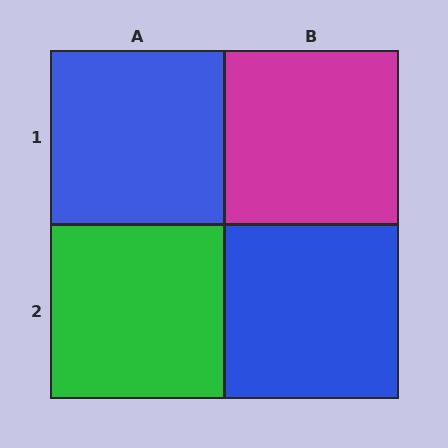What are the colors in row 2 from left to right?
Green, blue.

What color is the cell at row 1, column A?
Blue.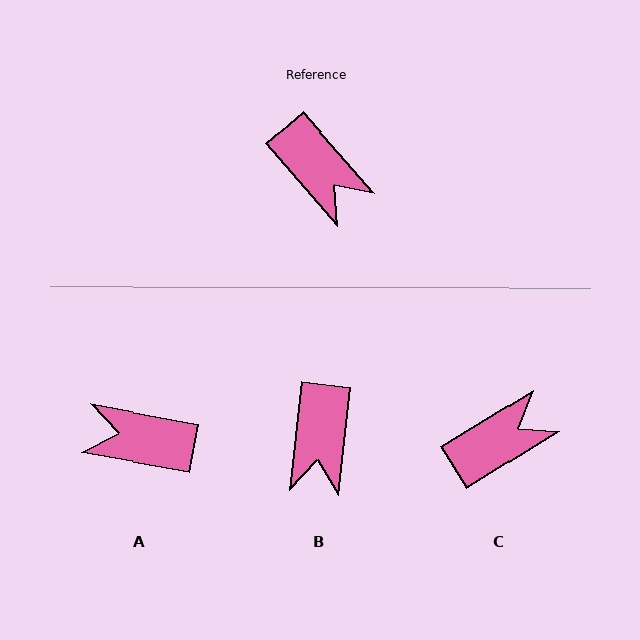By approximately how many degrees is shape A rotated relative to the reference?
Approximately 141 degrees clockwise.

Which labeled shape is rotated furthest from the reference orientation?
A, about 141 degrees away.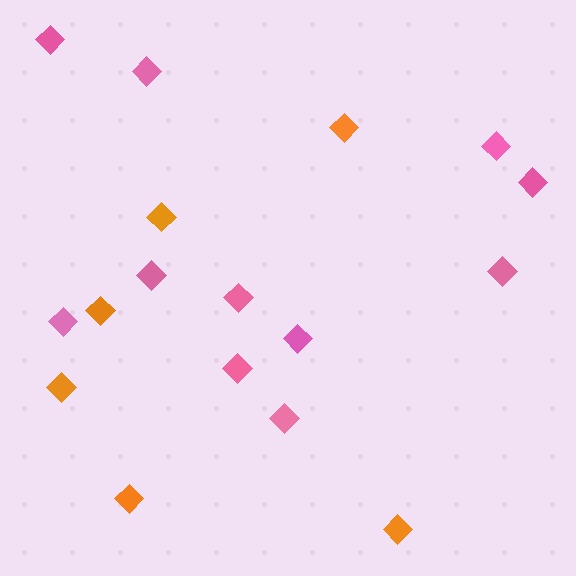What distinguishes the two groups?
There are 2 groups: one group of pink diamonds (11) and one group of orange diamonds (6).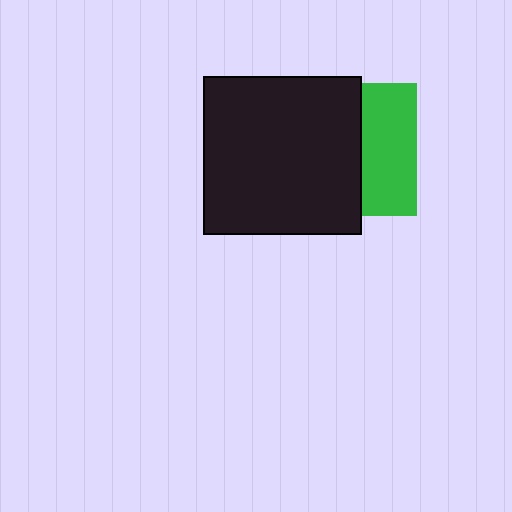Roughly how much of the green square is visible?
A small part of it is visible (roughly 42%).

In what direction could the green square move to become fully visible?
The green square could move right. That would shift it out from behind the black square entirely.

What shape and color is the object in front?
The object in front is a black square.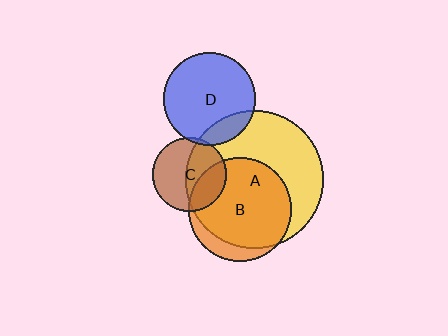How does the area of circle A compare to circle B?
Approximately 1.8 times.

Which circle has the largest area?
Circle A (yellow).